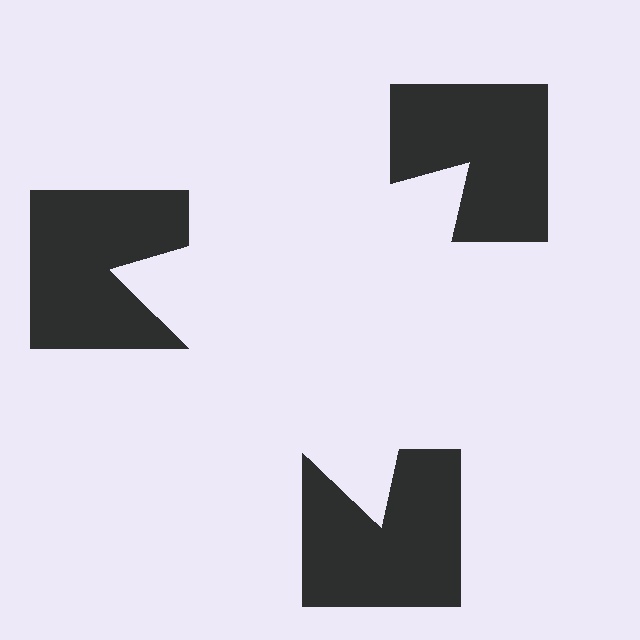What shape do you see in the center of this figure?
An illusory triangle — its edges are inferred from the aligned wedge cuts in the notched squares, not physically drawn.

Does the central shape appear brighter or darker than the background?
It typically appears slightly brighter than the background, even though no actual brightness change is drawn.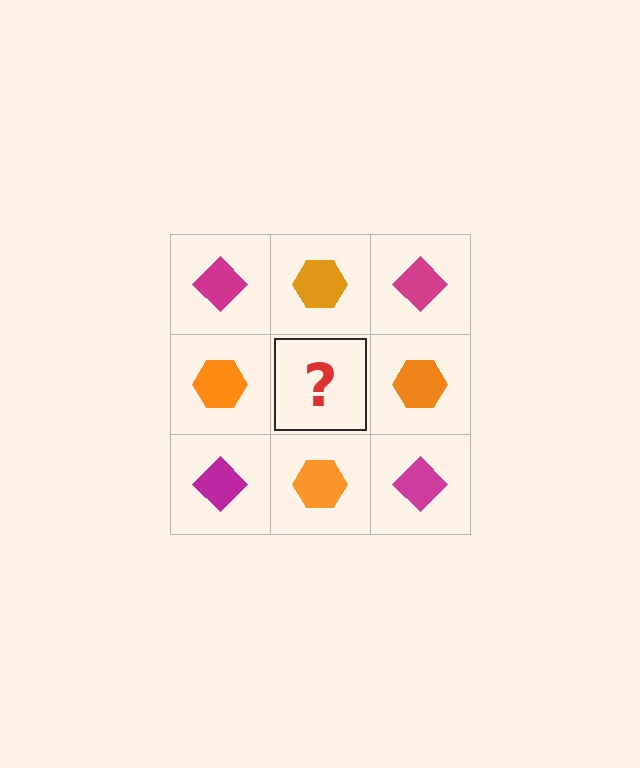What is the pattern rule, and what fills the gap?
The rule is that it alternates magenta diamond and orange hexagon in a checkerboard pattern. The gap should be filled with a magenta diamond.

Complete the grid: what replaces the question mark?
The question mark should be replaced with a magenta diamond.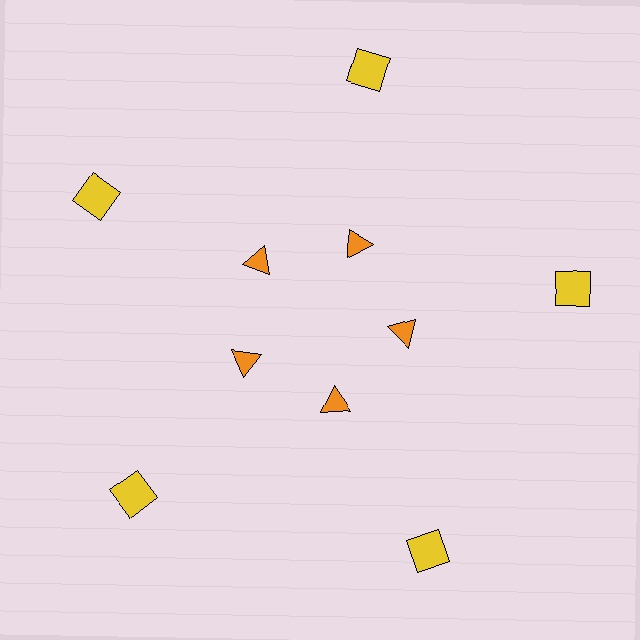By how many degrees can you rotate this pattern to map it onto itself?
The pattern maps onto itself every 72 degrees of rotation.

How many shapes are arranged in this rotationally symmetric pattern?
There are 10 shapes, arranged in 5 groups of 2.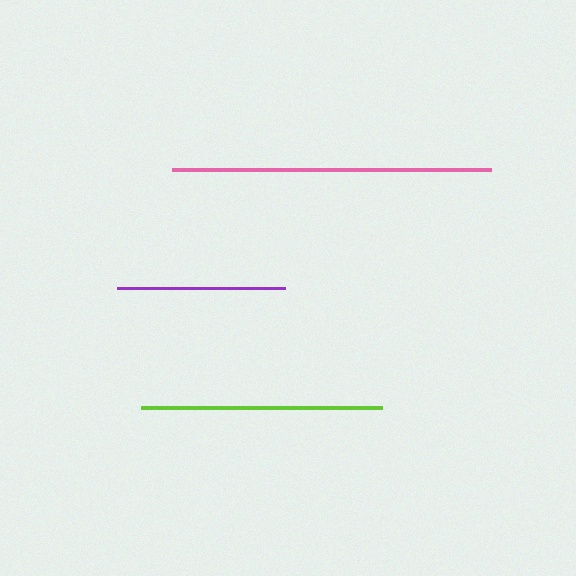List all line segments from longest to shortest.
From longest to shortest: pink, lime, purple.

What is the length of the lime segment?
The lime segment is approximately 241 pixels long.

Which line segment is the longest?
The pink line is the longest at approximately 319 pixels.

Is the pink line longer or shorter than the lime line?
The pink line is longer than the lime line.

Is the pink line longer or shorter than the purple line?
The pink line is longer than the purple line.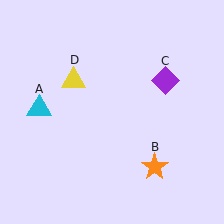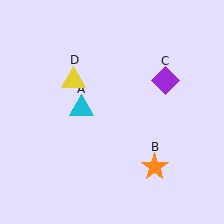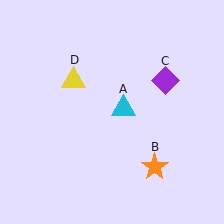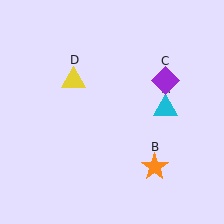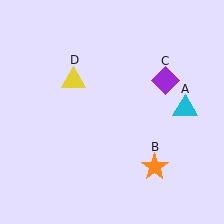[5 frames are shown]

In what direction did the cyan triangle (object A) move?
The cyan triangle (object A) moved right.